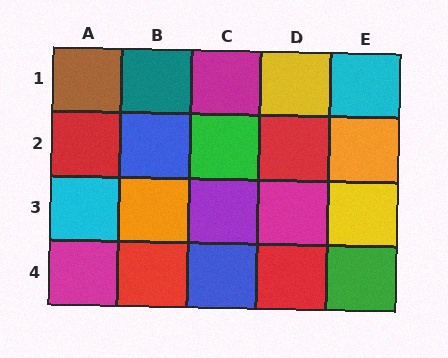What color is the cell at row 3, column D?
Magenta.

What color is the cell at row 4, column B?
Red.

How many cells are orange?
2 cells are orange.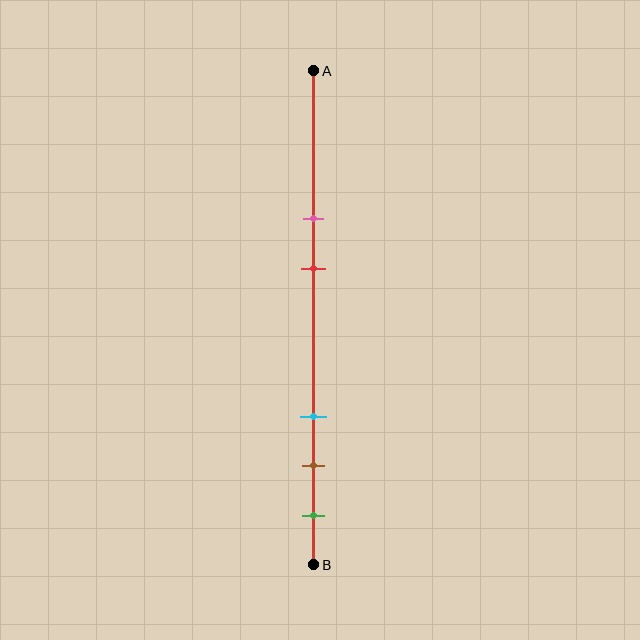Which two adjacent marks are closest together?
The brown and green marks are the closest adjacent pair.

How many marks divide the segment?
There are 5 marks dividing the segment.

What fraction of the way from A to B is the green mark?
The green mark is approximately 90% (0.9) of the way from A to B.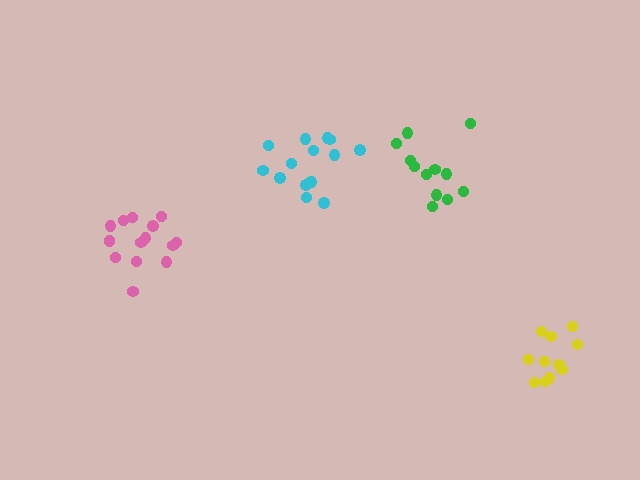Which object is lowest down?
The yellow cluster is bottommost.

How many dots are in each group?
Group 1: 15 dots, Group 2: 12 dots, Group 3: 15 dots, Group 4: 11 dots (53 total).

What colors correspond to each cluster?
The clusters are colored: pink, green, cyan, yellow.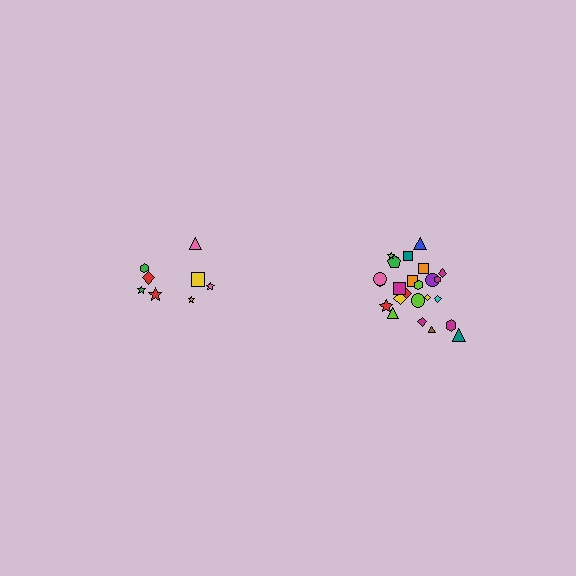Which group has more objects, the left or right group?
The right group.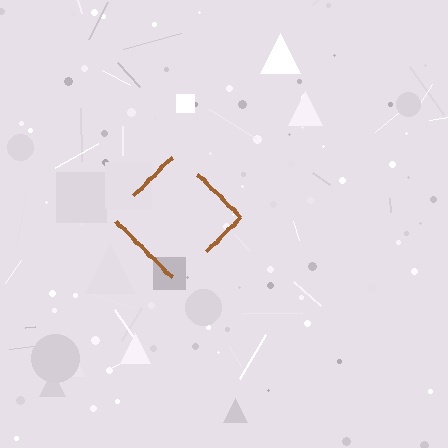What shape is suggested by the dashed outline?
The dashed outline suggests a diamond.